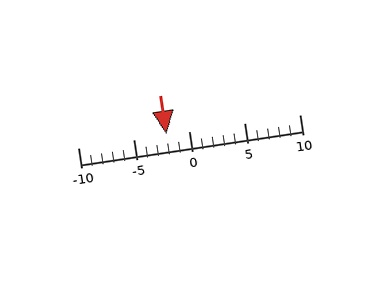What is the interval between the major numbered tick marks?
The major tick marks are spaced 5 units apart.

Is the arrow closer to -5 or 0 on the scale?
The arrow is closer to 0.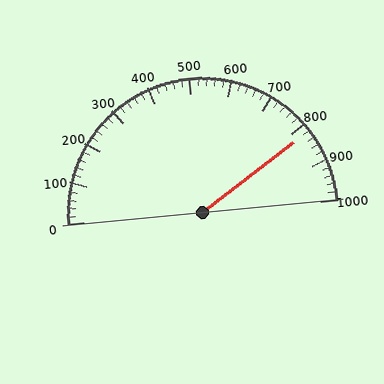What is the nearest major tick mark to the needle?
The nearest major tick mark is 800.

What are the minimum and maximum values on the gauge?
The gauge ranges from 0 to 1000.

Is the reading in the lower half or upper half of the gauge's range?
The reading is in the upper half of the range (0 to 1000).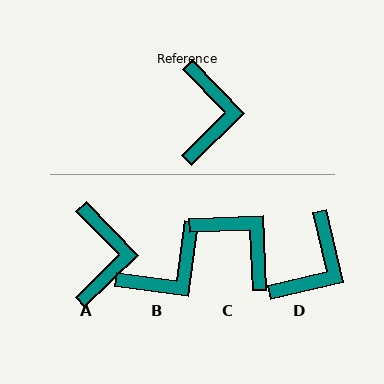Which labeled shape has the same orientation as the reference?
A.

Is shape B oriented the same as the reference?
No, it is off by about 52 degrees.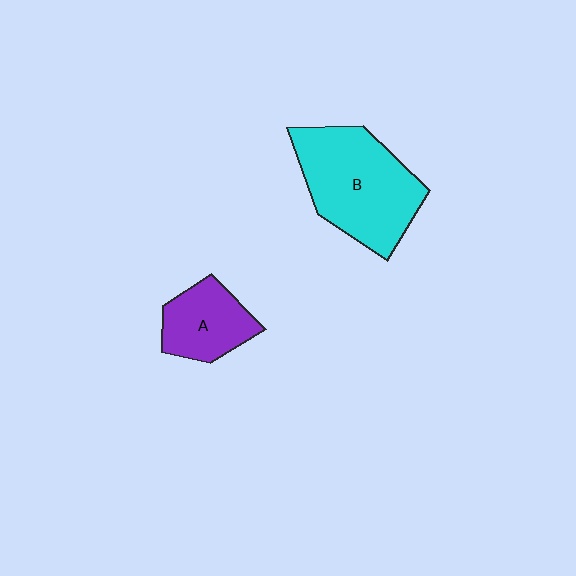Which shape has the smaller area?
Shape A (purple).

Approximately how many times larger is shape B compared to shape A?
Approximately 1.9 times.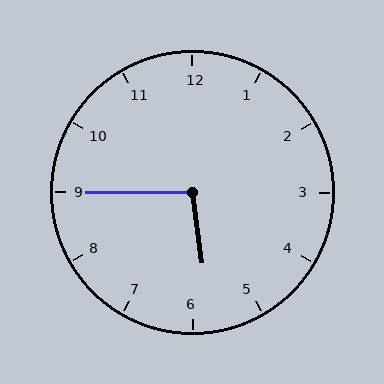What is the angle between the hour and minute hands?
Approximately 98 degrees.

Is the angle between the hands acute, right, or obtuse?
It is obtuse.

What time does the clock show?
5:45.